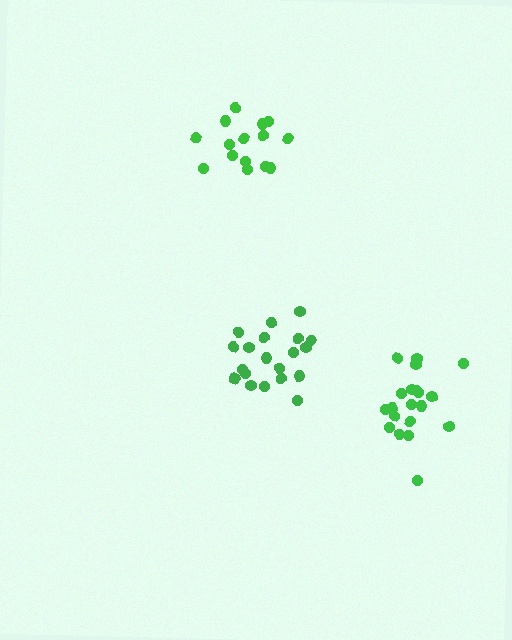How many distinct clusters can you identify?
There are 3 distinct clusters.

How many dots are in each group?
Group 1: 15 dots, Group 2: 20 dots, Group 3: 20 dots (55 total).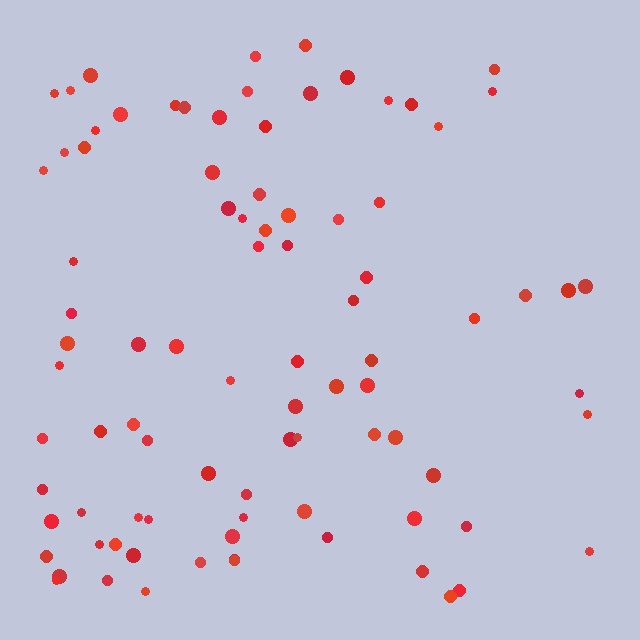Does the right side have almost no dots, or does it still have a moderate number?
Still a moderate number, just noticeably fewer than the left.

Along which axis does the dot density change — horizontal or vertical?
Horizontal.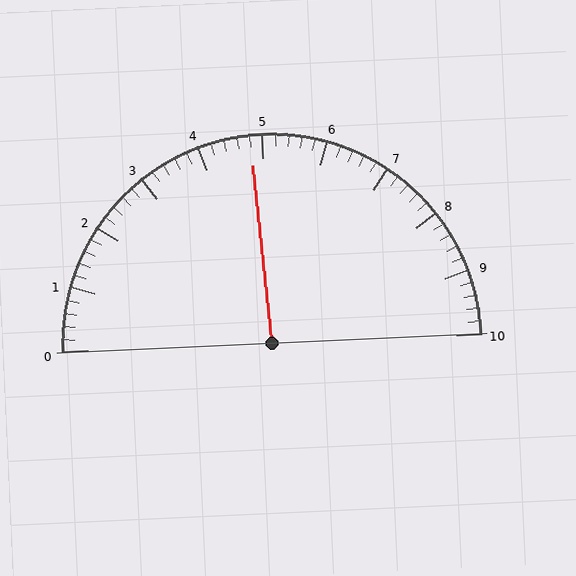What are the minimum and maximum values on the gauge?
The gauge ranges from 0 to 10.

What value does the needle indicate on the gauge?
The needle indicates approximately 4.8.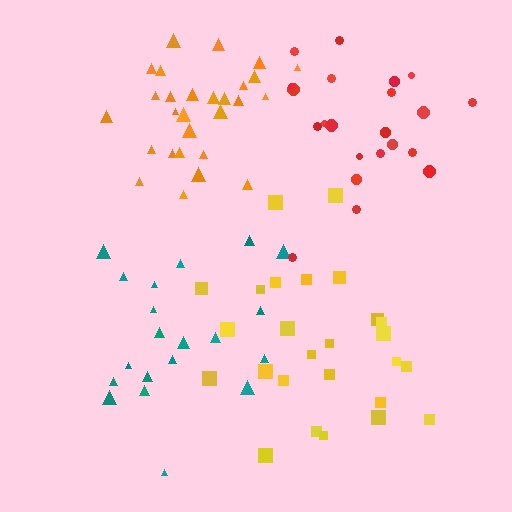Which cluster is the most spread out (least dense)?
Teal.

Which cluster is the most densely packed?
Orange.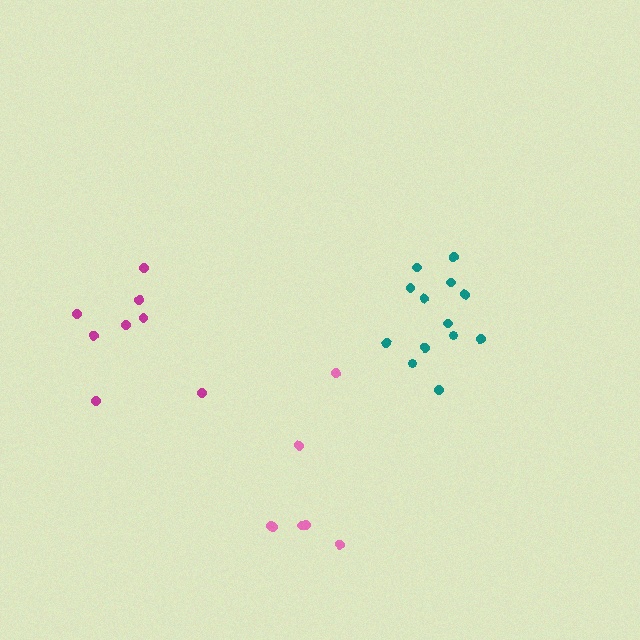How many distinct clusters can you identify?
There are 3 distinct clusters.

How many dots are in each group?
Group 1: 13 dots, Group 2: 8 dots, Group 3: 7 dots (28 total).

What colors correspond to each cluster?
The clusters are colored: teal, magenta, pink.